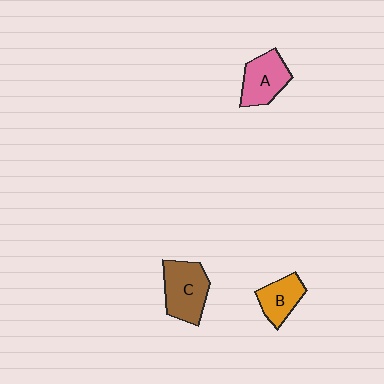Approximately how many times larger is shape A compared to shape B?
Approximately 1.2 times.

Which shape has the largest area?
Shape C (brown).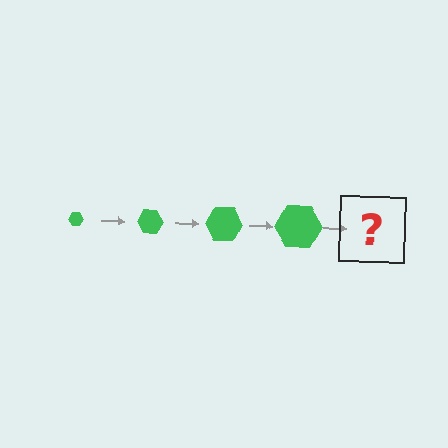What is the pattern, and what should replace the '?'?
The pattern is that the hexagon gets progressively larger each step. The '?' should be a green hexagon, larger than the previous one.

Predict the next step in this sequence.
The next step is a green hexagon, larger than the previous one.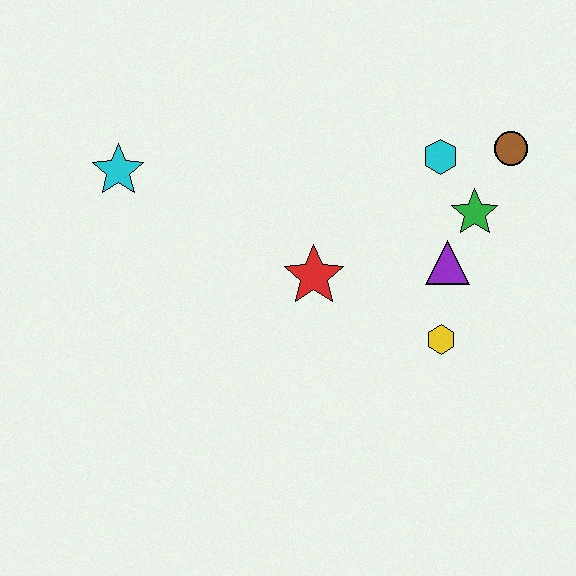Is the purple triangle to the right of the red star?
Yes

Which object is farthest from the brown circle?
The cyan star is farthest from the brown circle.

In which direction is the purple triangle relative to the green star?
The purple triangle is below the green star.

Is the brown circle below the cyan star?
No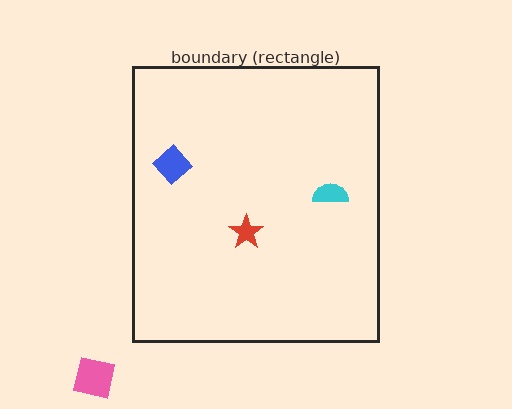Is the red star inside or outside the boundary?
Inside.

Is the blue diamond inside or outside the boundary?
Inside.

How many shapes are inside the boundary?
3 inside, 1 outside.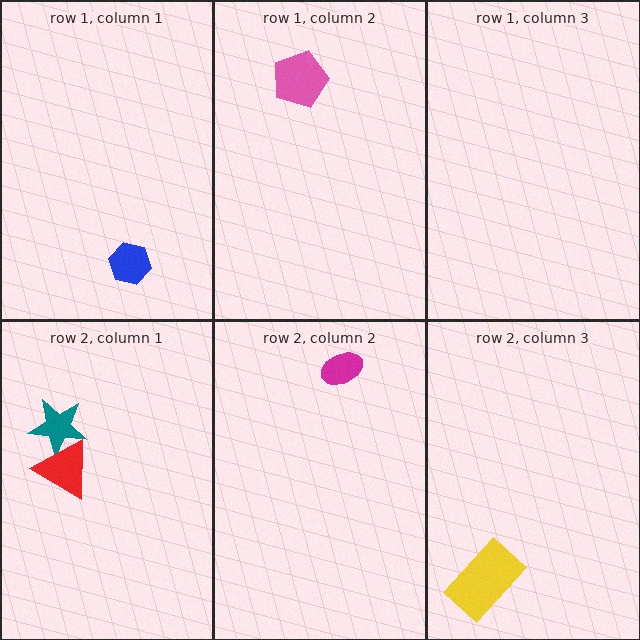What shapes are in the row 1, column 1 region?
The blue hexagon.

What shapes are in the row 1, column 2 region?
The pink pentagon.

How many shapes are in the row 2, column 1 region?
2.